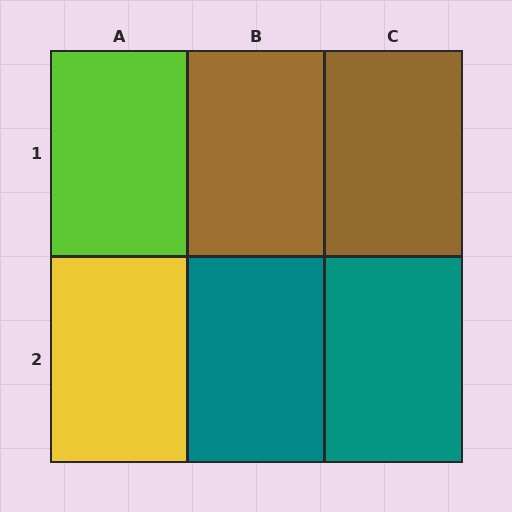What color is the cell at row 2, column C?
Teal.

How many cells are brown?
2 cells are brown.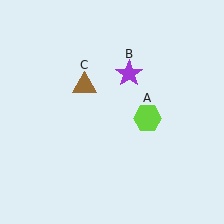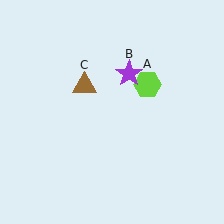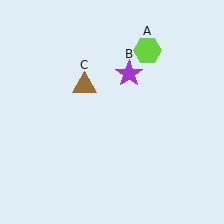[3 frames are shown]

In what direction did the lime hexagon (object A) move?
The lime hexagon (object A) moved up.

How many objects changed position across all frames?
1 object changed position: lime hexagon (object A).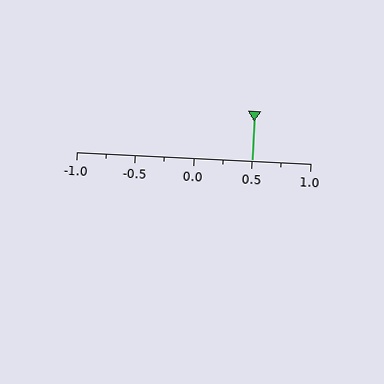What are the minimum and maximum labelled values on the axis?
The axis runs from -1.0 to 1.0.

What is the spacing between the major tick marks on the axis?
The major ticks are spaced 0.5 apart.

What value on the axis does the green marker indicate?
The marker indicates approximately 0.5.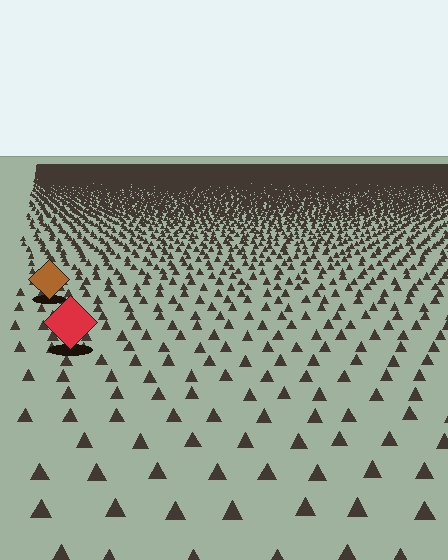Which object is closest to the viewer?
The red diamond is closest. The texture marks near it are larger and more spread out.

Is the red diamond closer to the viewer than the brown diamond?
Yes. The red diamond is closer — you can tell from the texture gradient: the ground texture is coarser near it.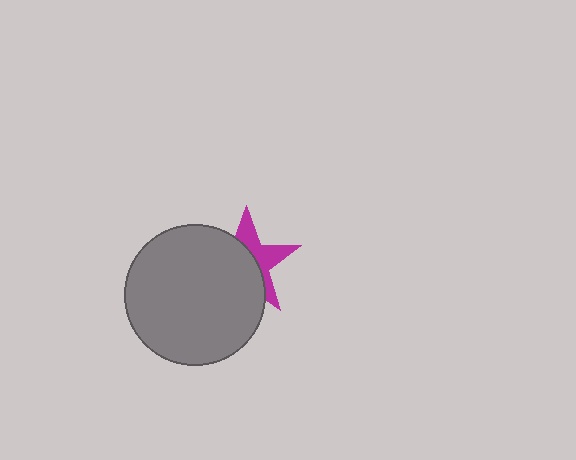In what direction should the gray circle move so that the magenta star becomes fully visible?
The gray circle should move toward the lower-left. That is the shortest direction to clear the overlap and leave the magenta star fully visible.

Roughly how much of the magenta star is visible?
A small part of it is visible (roughly 41%).